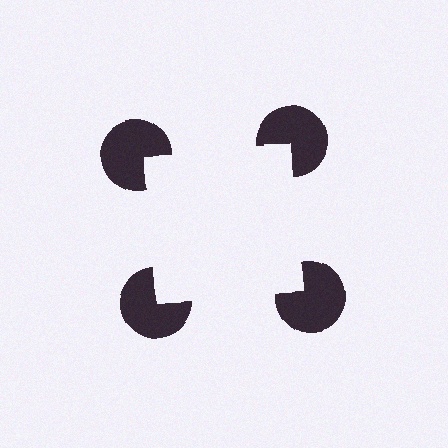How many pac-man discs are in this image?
There are 4 — one at each vertex of the illusory square.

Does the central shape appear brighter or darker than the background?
It typically appears slightly brighter than the background, even though no actual brightness change is drawn.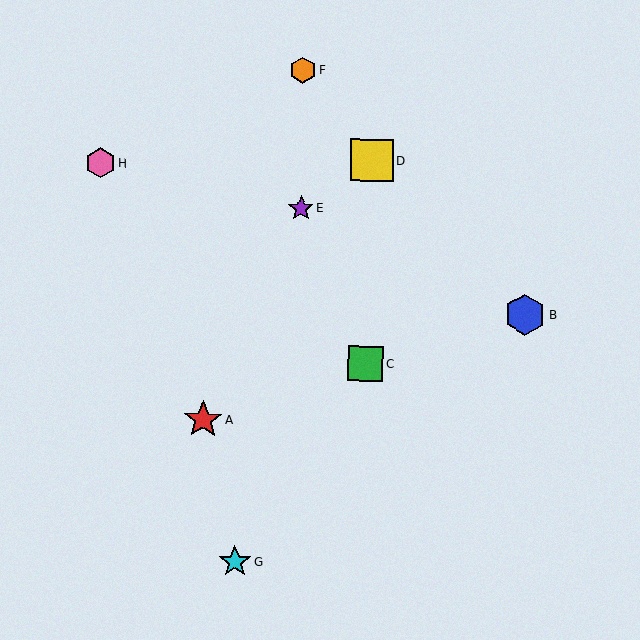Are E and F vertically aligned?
Yes, both are at x≈301.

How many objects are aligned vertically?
2 objects (E, F) are aligned vertically.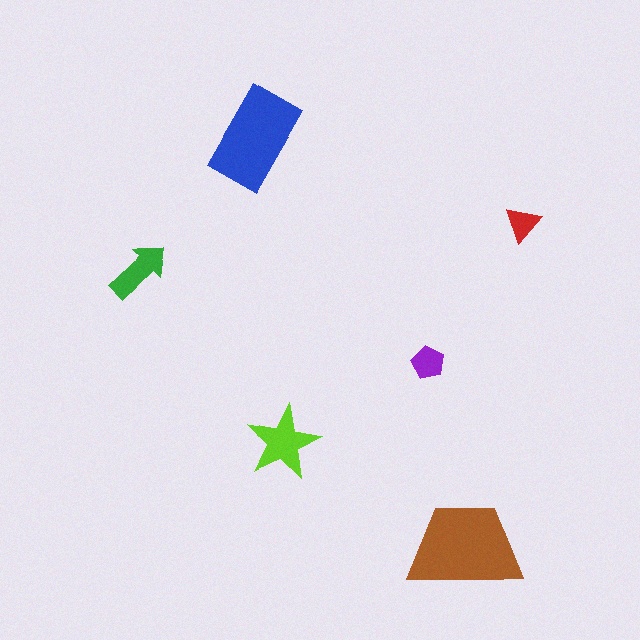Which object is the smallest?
The red triangle.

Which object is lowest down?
The brown trapezoid is bottommost.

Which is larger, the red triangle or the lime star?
The lime star.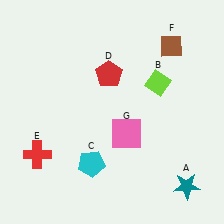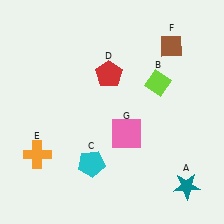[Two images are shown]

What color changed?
The cross (E) changed from red in Image 1 to orange in Image 2.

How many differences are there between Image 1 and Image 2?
There is 1 difference between the two images.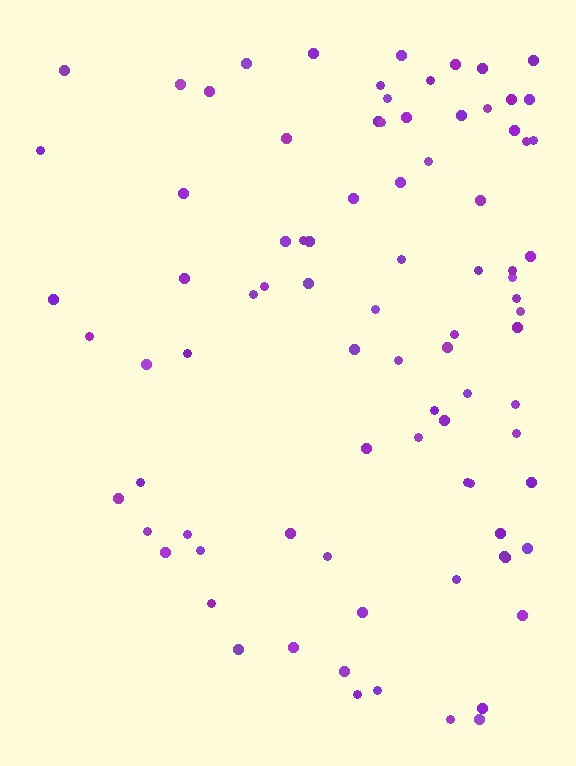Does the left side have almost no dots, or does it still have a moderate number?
Still a moderate number, just noticeably fewer than the right.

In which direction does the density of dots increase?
From left to right, with the right side densest.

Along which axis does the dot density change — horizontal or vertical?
Horizontal.